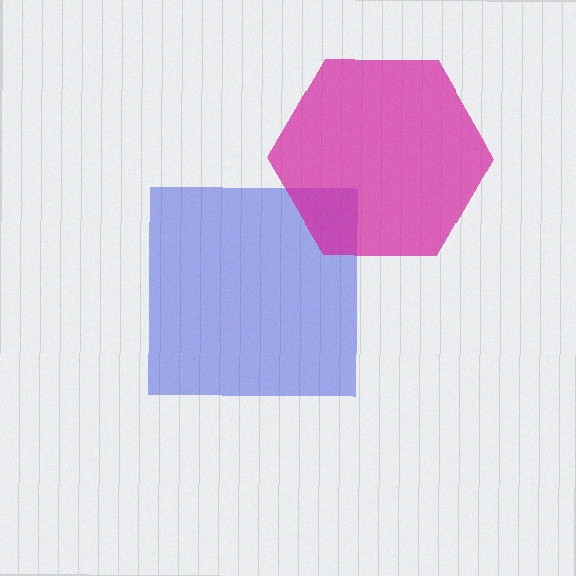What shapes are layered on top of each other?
The layered shapes are: a blue square, a magenta hexagon.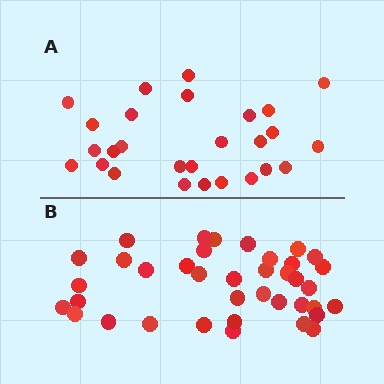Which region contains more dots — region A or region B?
Region B (the bottom region) has more dots.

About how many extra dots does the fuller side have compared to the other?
Region B has roughly 12 or so more dots than region A.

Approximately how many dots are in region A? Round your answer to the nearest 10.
About 30 dots. (The exact count is 27, which rounds to 30.)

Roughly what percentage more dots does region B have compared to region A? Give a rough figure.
About 40% more.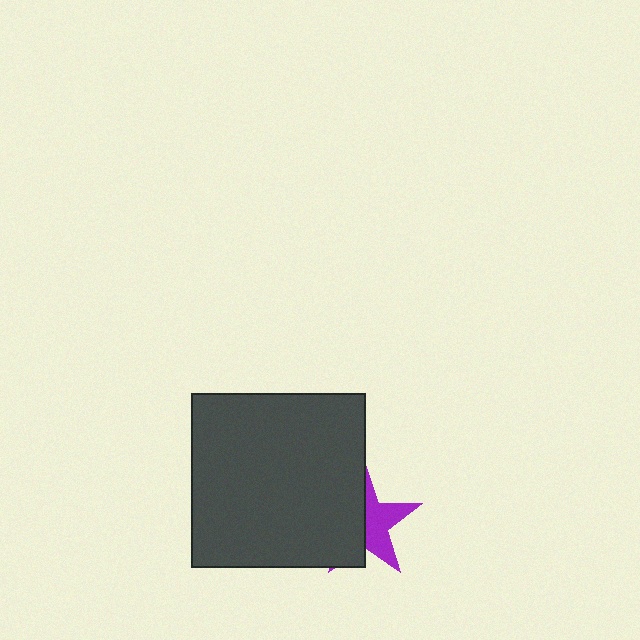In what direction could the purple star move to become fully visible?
The purple star could move right. That would shift it out from behind the dark gray square entirely.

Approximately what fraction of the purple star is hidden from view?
Roughly 52% of the purple star is hidden behind the dark gray square.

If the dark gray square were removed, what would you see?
You would see the complete purple star.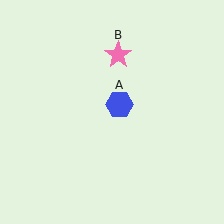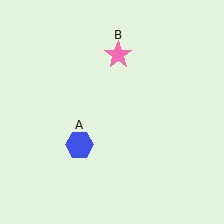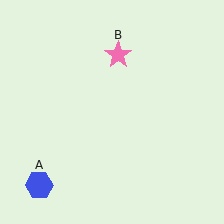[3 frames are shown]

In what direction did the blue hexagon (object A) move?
The blue hexagon (object A) moved down and to the left.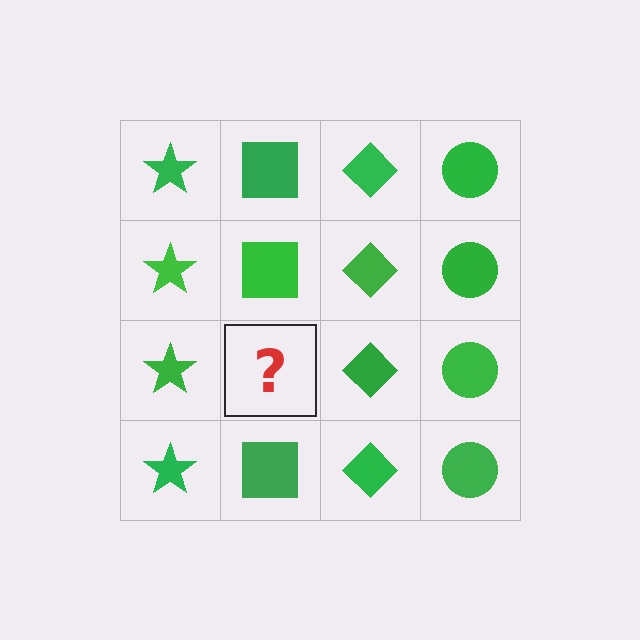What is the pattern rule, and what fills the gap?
The rule is that each column has a consistent shape. The gap should be filled with a green square.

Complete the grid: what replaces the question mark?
The question mark should be replaced with a green square.